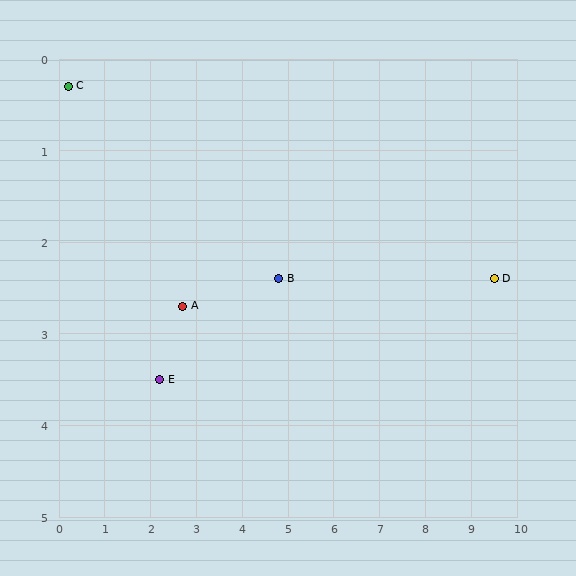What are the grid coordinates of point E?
Point E is at approximately (2.2, 3.5).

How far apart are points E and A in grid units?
Points E and A are about 0.9 grid units apart.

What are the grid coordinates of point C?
Point C is at approximately (0.2, 0.3).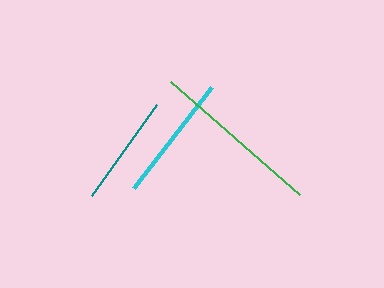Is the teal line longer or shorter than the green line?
The green line is longer than the teal line.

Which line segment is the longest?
The green line is the longest at approximately 170 pixels.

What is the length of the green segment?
The green segment is approximately 170 pixels long.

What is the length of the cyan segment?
The cyan segment is approximately 128 pixels long.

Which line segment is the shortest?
The teal line is the shortest at approximately 112 pixels.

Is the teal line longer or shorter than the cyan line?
The cyan line is longer than the teal line.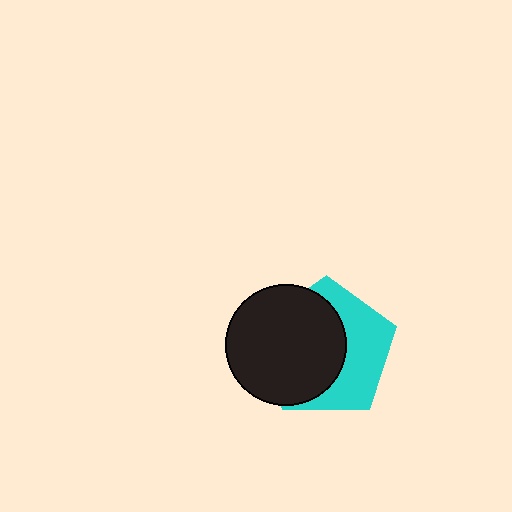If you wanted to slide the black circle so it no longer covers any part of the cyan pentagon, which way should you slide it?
Slide it left — that is the most direct way to separate the two shapes.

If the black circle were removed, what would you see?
You would see the complete cyan pentagon.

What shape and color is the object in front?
The object in front is a black circle.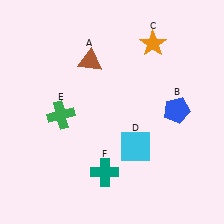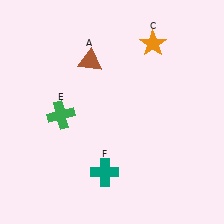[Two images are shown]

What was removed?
The blue pentagon (B), the cyan square (D) were removed in Image 2.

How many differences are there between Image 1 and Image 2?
There are 2 differences between the two images.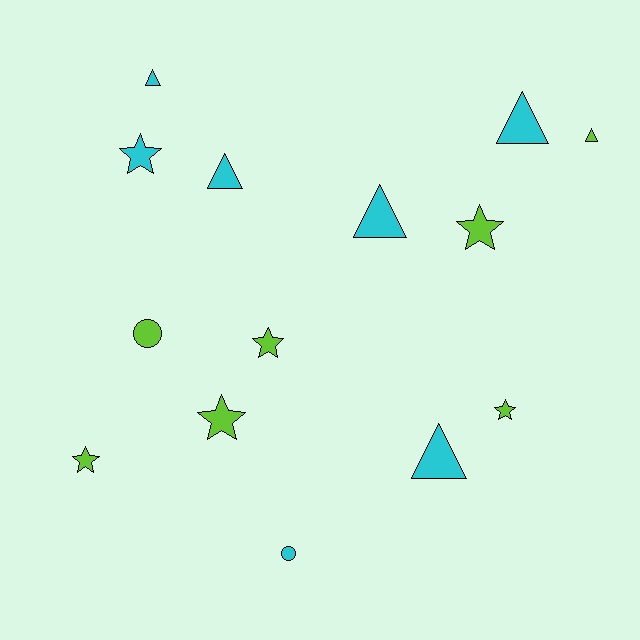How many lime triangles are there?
There is 1 lime triangle.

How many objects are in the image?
There are 14 objects.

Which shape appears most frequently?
Triangle, with 6 objects.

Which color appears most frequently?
Cyan, with 7 objects.